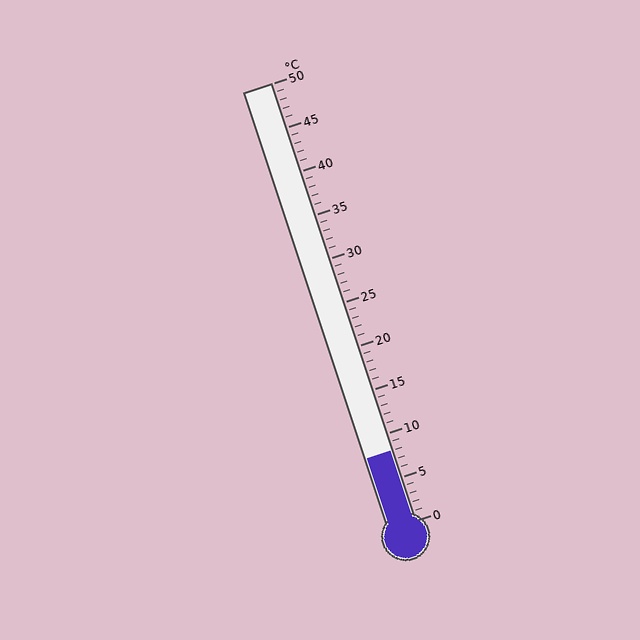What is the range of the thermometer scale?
The thermometer scale ranges from 0°C to 50°C.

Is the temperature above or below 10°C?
The temperature is below 10°C.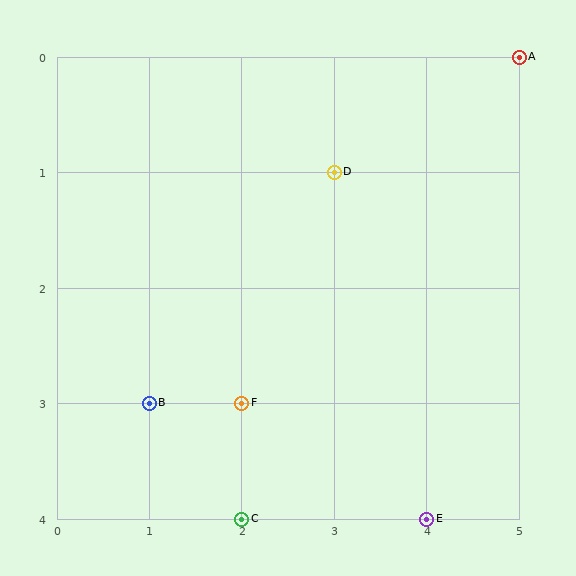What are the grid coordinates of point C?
Point C is at grid coordinates (2, 4).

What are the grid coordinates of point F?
Point F is at grid coordinates (2, 3).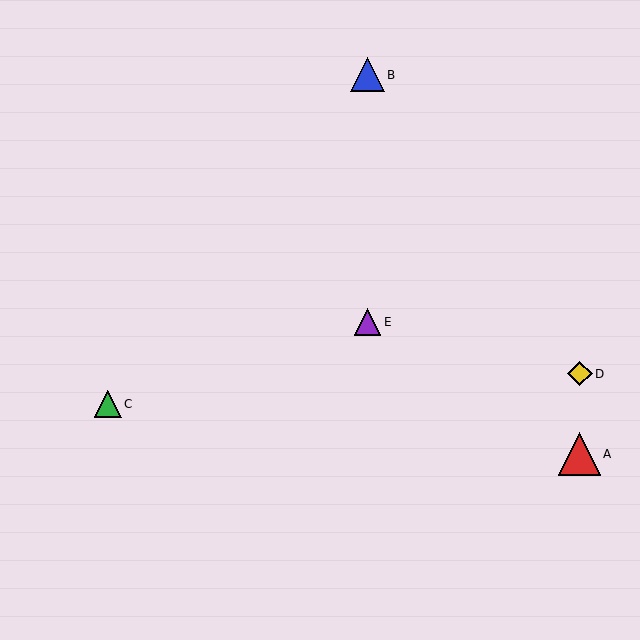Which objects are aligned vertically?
Objects B, E are aligned vertically.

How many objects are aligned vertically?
2 objects (B, E) are aligned vertically.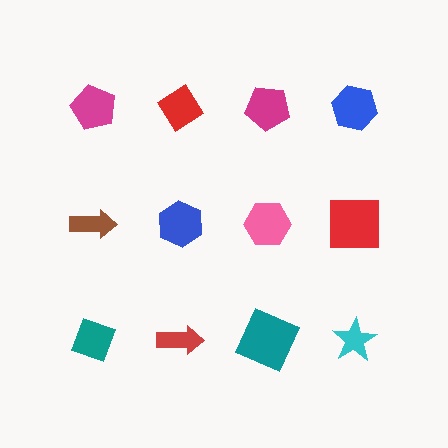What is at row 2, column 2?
A blue hexagon.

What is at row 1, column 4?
A blue hexagon.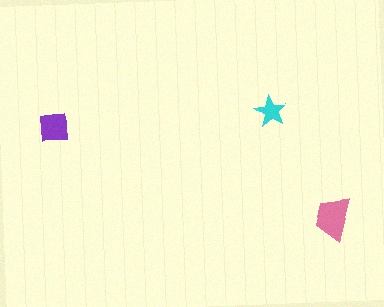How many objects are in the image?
There are 3 objects in the image.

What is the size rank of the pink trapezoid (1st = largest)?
1st.